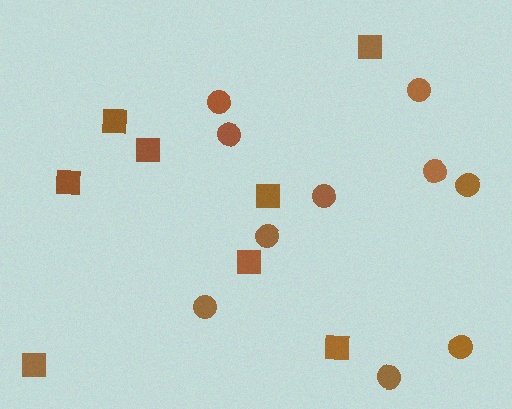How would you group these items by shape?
There are 2 groups: one group of squares (8) and one group of circles (10).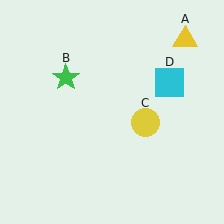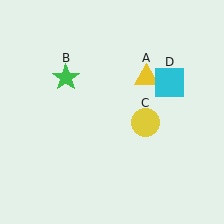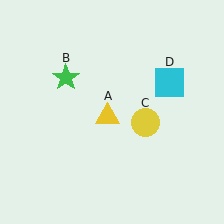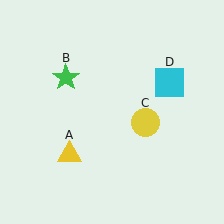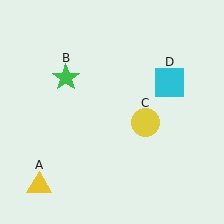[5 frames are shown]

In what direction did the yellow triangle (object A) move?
The yellow triangle (object A) moved down and to the left.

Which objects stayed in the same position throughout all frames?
Green star (object B) and yellow circle (object C) and cyan square (object D) remained stationary.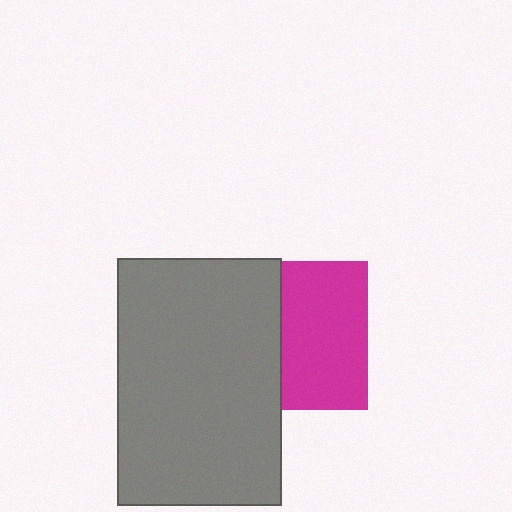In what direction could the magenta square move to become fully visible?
The magenta square could move right. That would shift it out from behind the gray rectangle entirely.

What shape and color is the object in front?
The object in front is a gray rectangle.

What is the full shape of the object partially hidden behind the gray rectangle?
The partially hidden object is a magenta square.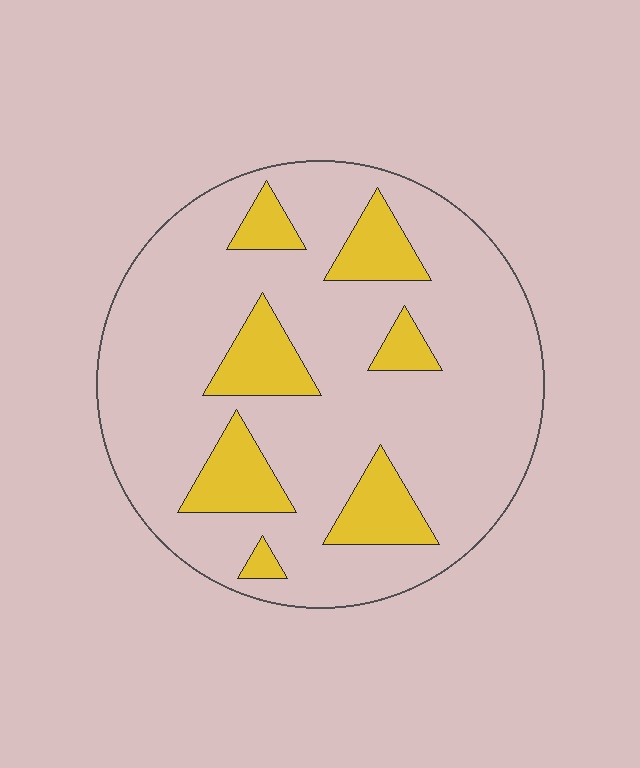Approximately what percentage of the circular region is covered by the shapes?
Approximately 20%.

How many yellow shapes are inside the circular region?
7.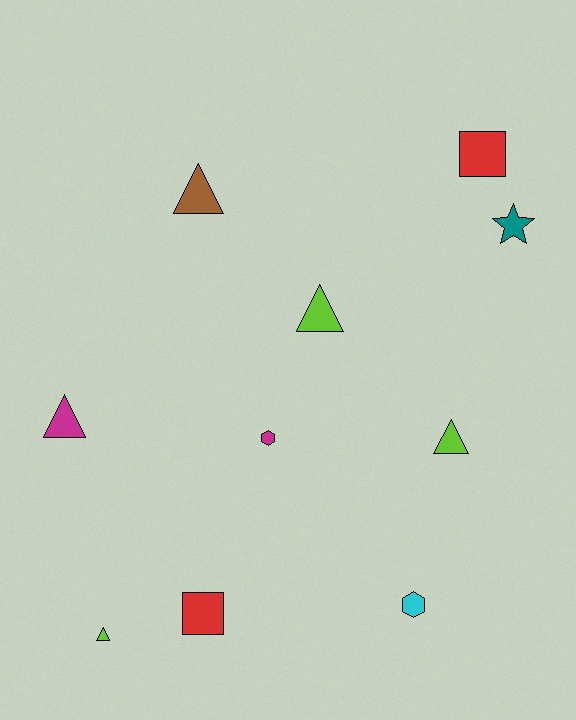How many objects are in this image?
There are 10 objects.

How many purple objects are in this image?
There are no purple objects.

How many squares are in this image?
There are 2 squares.